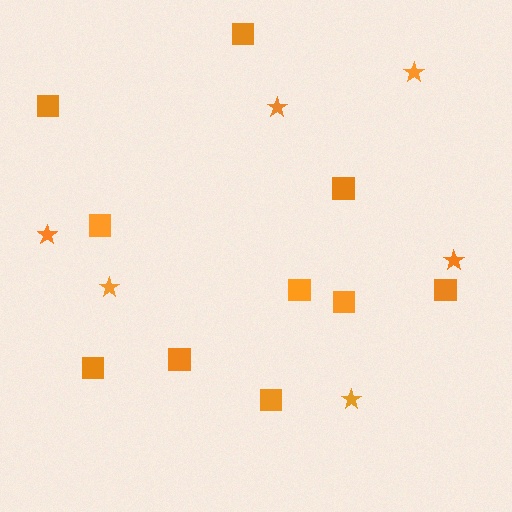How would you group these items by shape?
There are 2 groups: one group of squares (10) and one group of stars (6).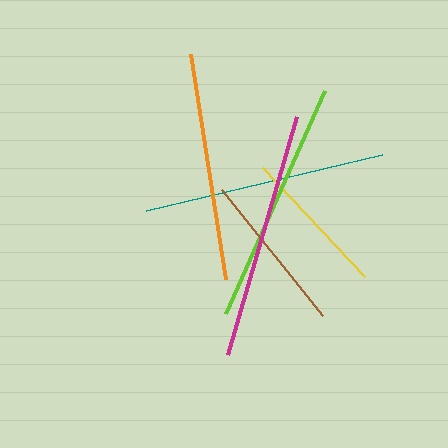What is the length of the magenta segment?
The magenta segment is approximately 249 pixels long.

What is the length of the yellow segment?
The yellow segment is approximately 149 pixels long.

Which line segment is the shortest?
The yellow line is the shortest at approximately 149 pixels.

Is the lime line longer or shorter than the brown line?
The lime line is longer than the brown line.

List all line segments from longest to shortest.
From longest to shortest: magenta, lime, teal, orange, brown, yellow.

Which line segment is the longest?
The magenta line is the longest at approximately 249 pixels.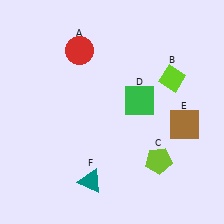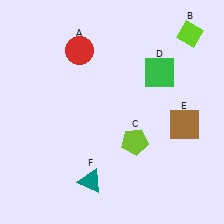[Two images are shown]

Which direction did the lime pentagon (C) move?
The lime pentagon (C) moved left.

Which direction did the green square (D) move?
The green square (D) moved up.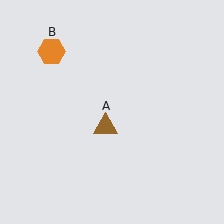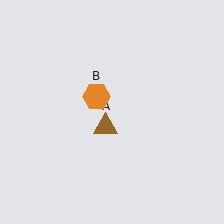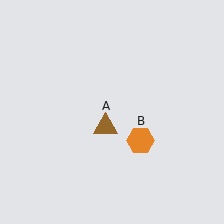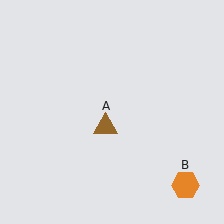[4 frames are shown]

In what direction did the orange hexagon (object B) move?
The orange hexagon (object B) moved down and to the right.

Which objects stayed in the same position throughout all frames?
Brown triangle (object A) remained stationary.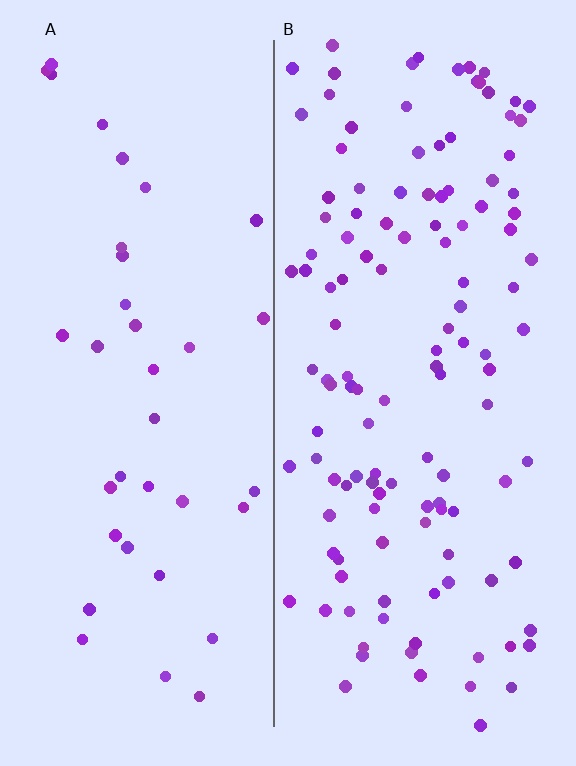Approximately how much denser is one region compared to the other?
Approximately 3.4× — region B over region A.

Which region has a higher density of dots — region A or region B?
B (the right).